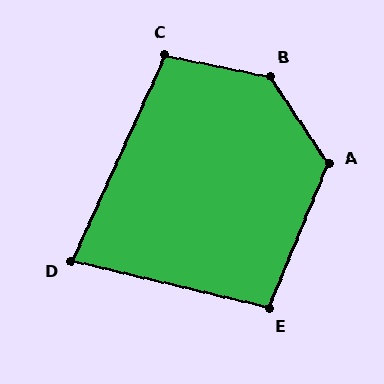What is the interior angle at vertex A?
Approximately 124 degrees (obtuse).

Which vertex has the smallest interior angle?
D, at approximately 79 degrees.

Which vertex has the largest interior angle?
B, at approximately 135 degrees.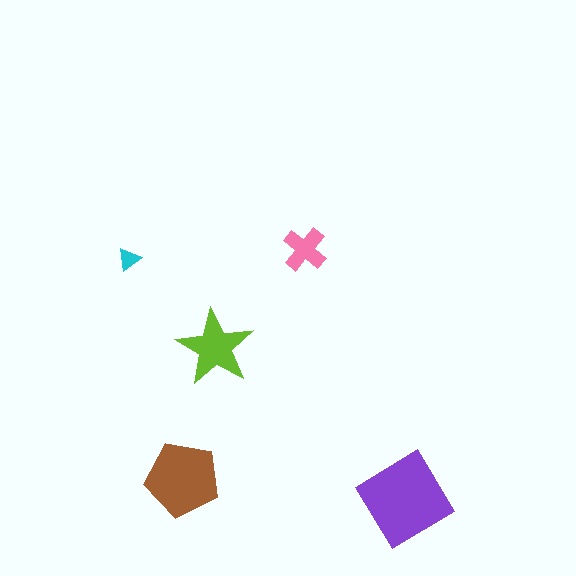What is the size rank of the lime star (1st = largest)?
3rd.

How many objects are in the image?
There are 5 objects in the image.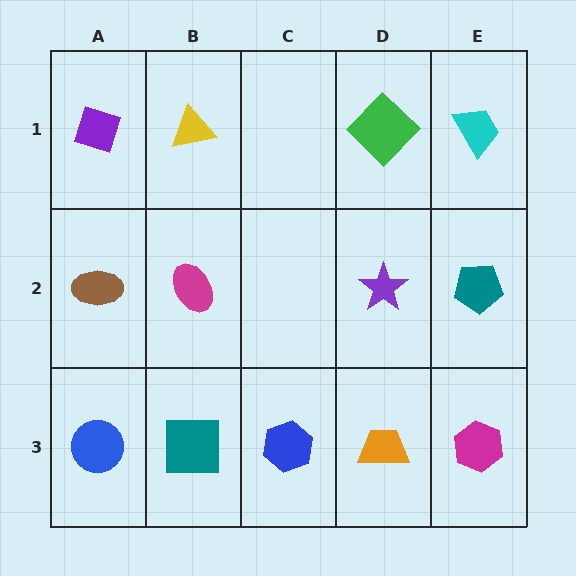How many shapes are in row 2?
4 shapes.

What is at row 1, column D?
A green diamond.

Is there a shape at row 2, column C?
No, that cell is empty.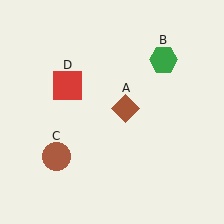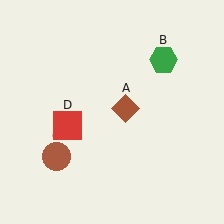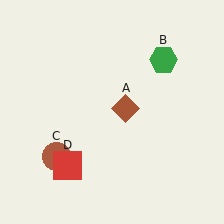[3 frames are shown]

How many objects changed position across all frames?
1 object changed position: red square (object D).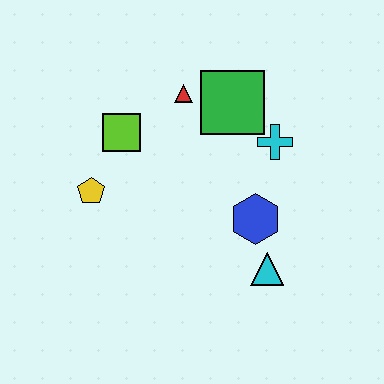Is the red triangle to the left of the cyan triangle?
Yes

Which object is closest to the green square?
The red triangle is closest to the green square.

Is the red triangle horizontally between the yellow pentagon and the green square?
Yes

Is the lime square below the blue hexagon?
No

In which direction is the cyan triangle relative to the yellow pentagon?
The cyan triangle is to the right of the yellow pentagon.